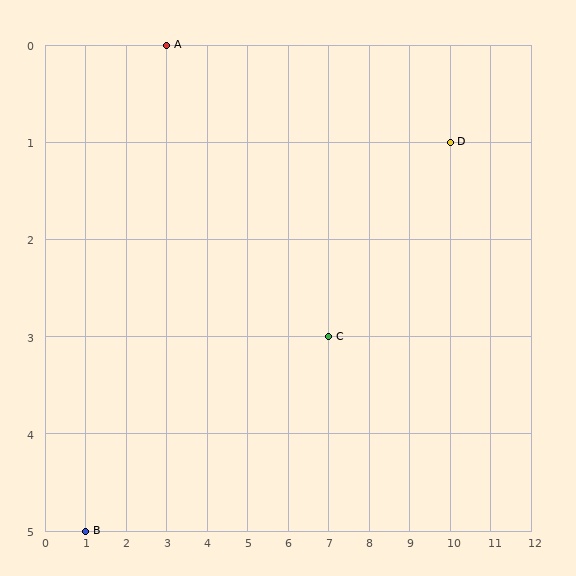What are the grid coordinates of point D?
Point D is at grid coordinates (10, 1).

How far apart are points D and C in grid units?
Points D and C are 3 columns and 2 rows apart (about 3.6 grid units diagonally).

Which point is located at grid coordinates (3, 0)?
Point A is at (3, 0).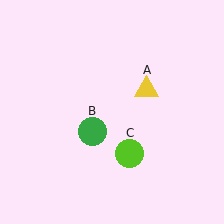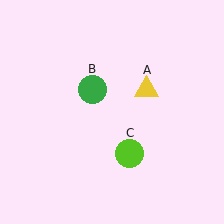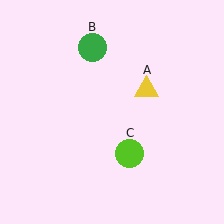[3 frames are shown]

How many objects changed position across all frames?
1 object changed position: green circle (object B).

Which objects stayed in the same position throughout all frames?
Yellow triangle (object A) and lime circle (object C) remained stationary.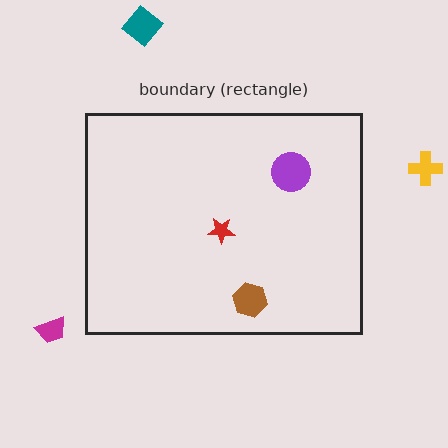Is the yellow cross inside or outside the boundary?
Outside.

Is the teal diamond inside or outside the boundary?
Outside.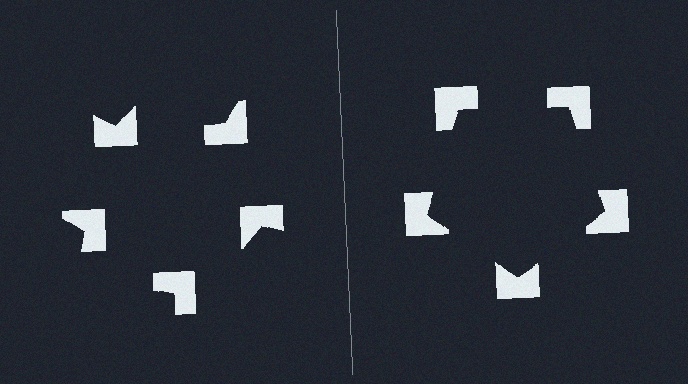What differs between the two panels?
The notched squares are positioned identically on both sides; only the wedge orientations differ. On the right they align to a pentagon; on the left they are misaligned.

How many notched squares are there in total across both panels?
10 — 5 on each side.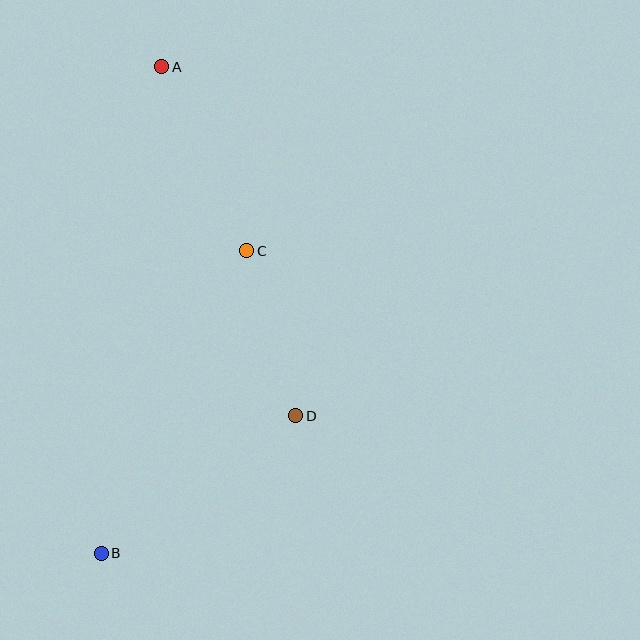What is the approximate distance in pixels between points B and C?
The distance between B and C is approximately 336 pixels.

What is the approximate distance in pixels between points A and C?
The distance between A and C is approximately 203 pixels.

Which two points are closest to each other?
Points C and D are closest to each other.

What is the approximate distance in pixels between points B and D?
The distance between B and D is approximately 238 pixels.